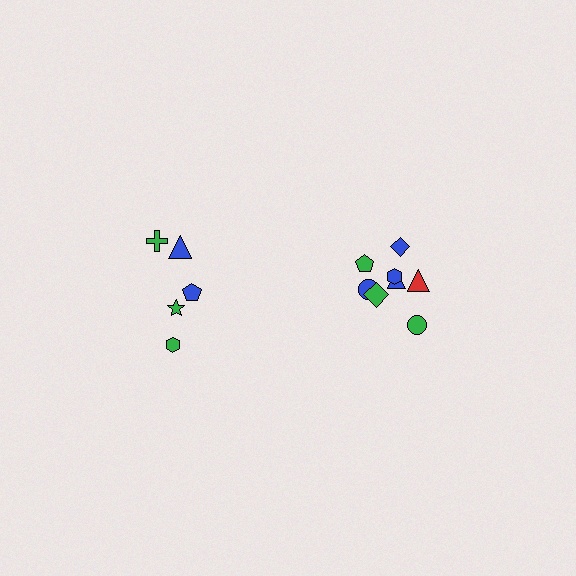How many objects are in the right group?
There are 8 objects.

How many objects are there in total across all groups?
There are 13 objects.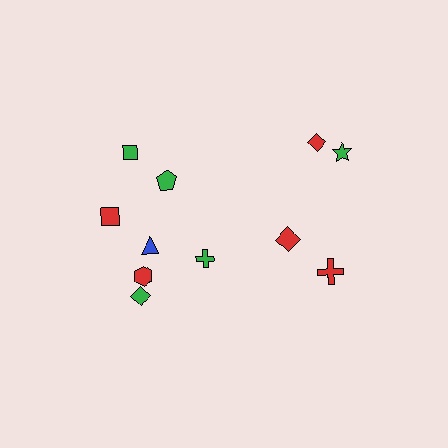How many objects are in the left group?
There are 7 objects.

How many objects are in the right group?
There are 4 objects.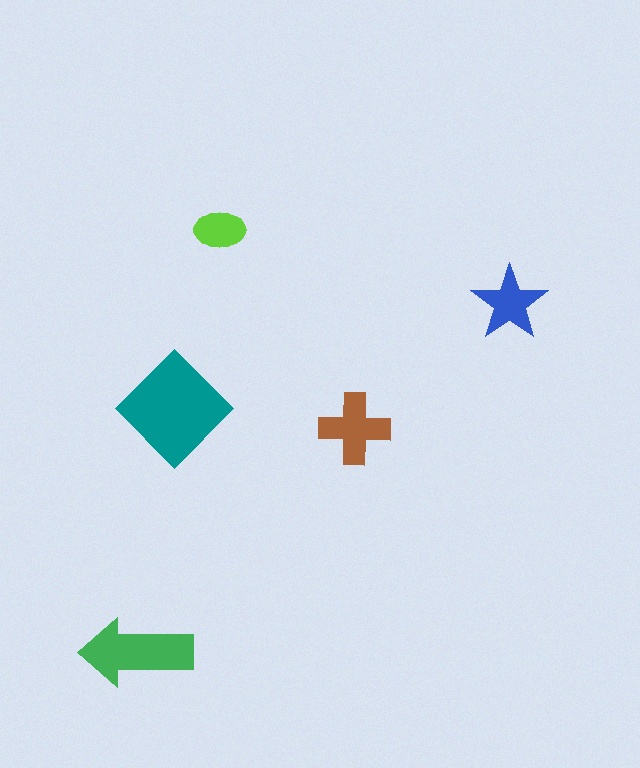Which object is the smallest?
The lime ellipse.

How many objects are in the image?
There are 5 objects in the image.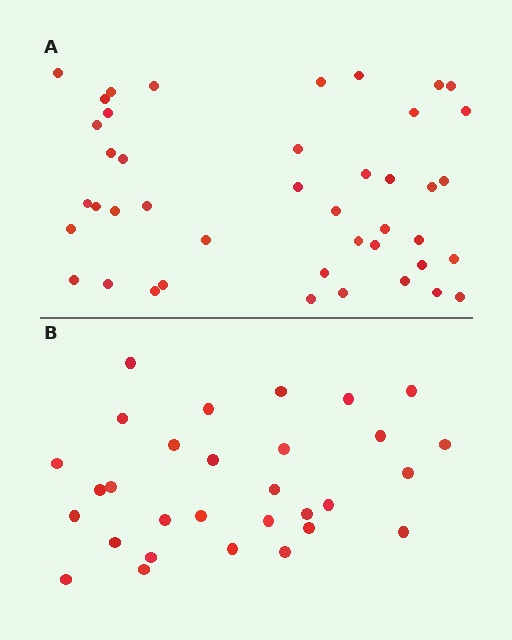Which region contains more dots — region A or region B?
Region A (the top region) has more dots.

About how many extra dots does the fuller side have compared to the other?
Region A has approximately 15 more dots than region B.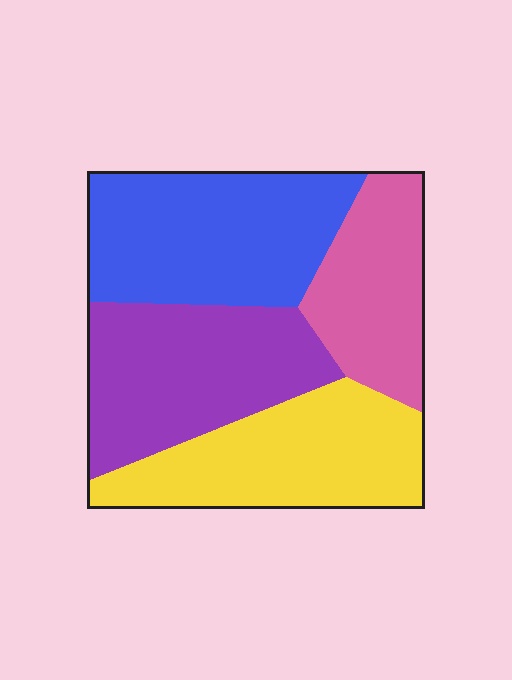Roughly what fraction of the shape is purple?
Purple takes up about one quarter (1/4) of the shape.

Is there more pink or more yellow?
Yellow.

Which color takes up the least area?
Pink, at roughly 20%.